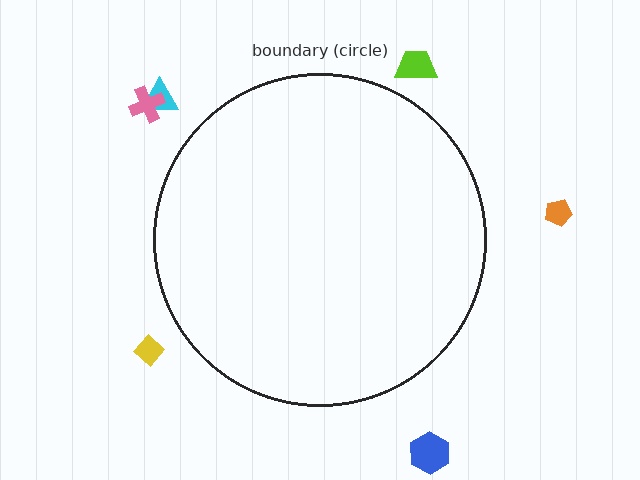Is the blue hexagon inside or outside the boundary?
Outside.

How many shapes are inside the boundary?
0 inside, 6 outside.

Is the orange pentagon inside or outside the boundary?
Outside.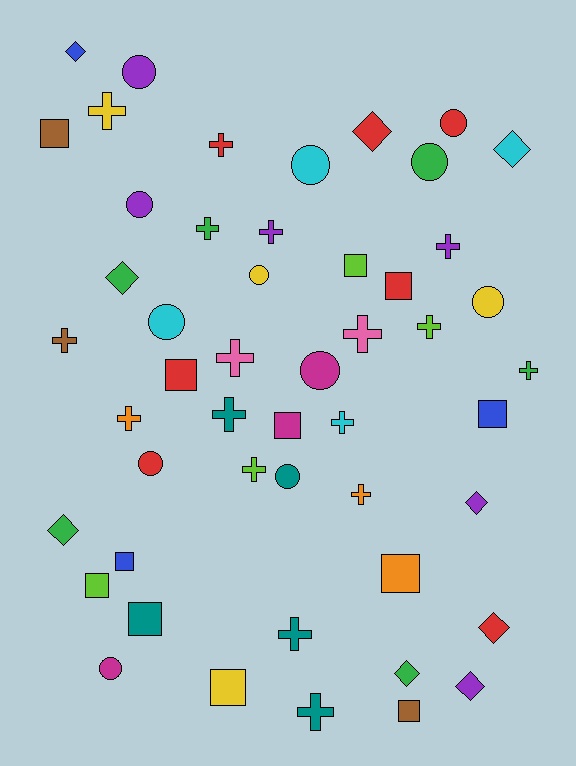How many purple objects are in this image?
There are 6 purple objects.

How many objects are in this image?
There are 50 objects.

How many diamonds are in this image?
There are 9 diamonds.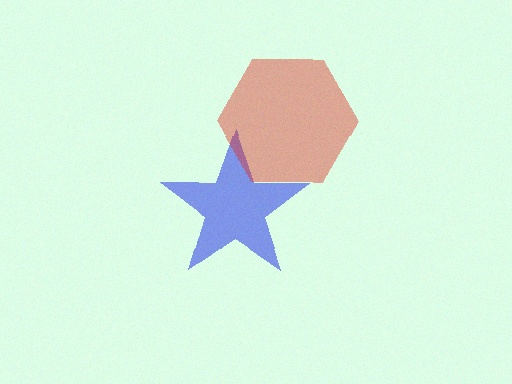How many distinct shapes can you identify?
There are 2 distinct shapes: a blue star, a red hexagon.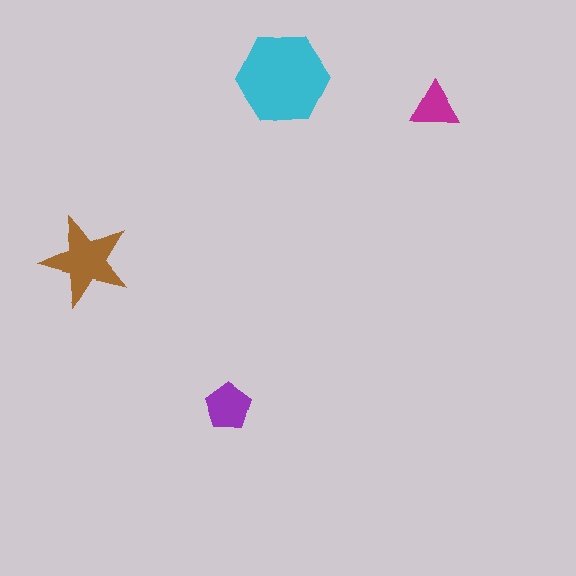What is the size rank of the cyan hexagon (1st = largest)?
1st.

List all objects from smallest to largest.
The magenta triangle, the purple pentagon, the brown star, the cyan hexagon.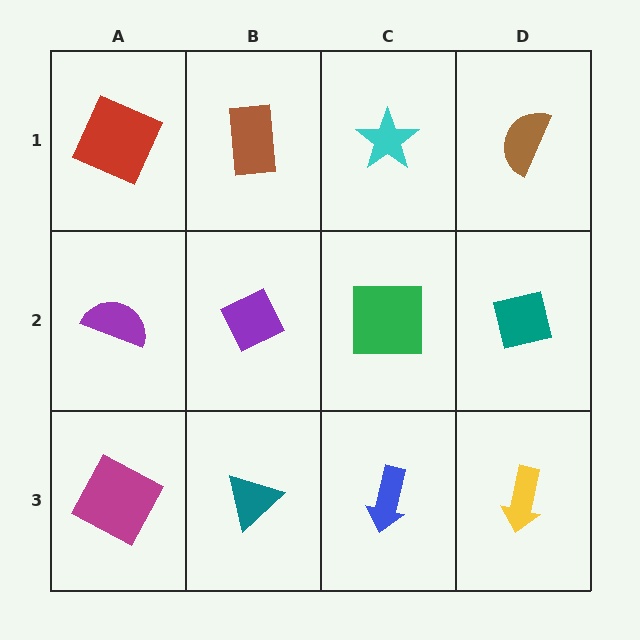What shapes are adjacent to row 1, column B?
A purple diamond (row 2, column B), a red square (row 1, column A), a cyan star (row 1, column C).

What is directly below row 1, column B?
A purple diamond.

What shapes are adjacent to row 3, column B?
A purple diamond (row 2, column B), a magenta square (row 3, column A), a blue arrow (row 3, column C).